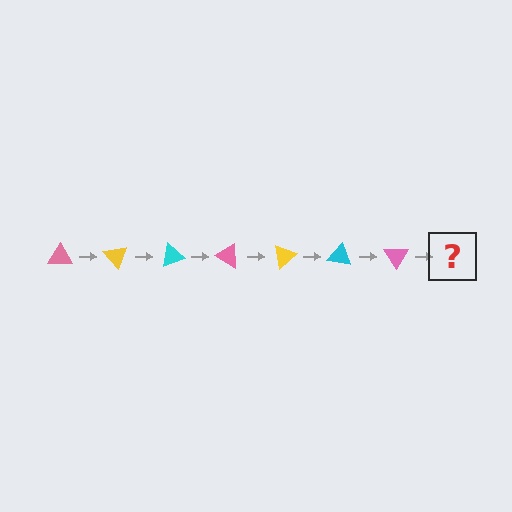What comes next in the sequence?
The next element should be a yellow triangle, rotated 350 degrees from the start.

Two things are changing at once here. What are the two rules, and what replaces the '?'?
The two rules are that it rotates 50 degrees each step and the color cycles through pink, yellow, and cyan. The '?' should be a yellow triangle, rotated 350 degrees from the start.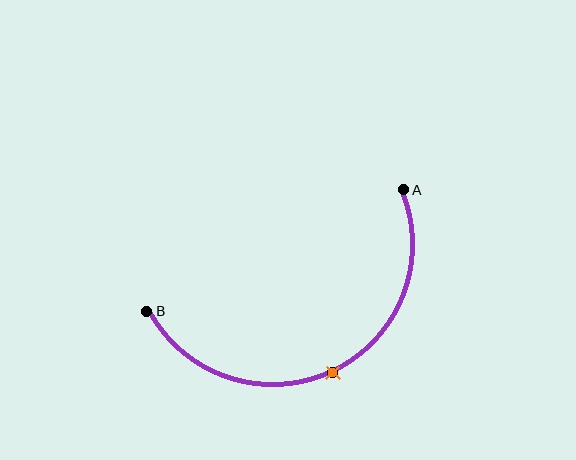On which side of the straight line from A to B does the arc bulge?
The arc bulges below the straight line connecting A and B.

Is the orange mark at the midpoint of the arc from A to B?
Yes. The orange mark lies on the arc at equal arc-length from both A and B — it is the arc midpoint.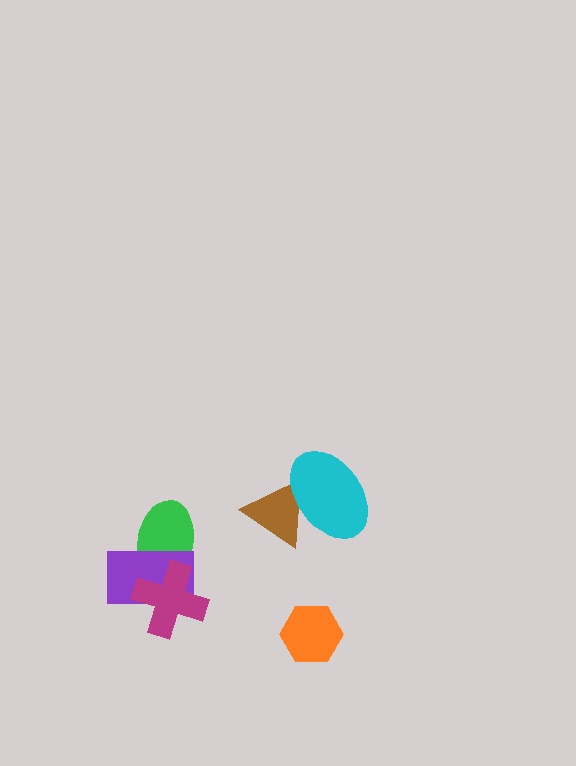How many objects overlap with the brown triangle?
1 object overlaps with the brown triangle.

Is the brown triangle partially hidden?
Yes, it is partially covered by another shape.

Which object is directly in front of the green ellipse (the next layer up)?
The purple rectangle is directly in front of the green ellipse.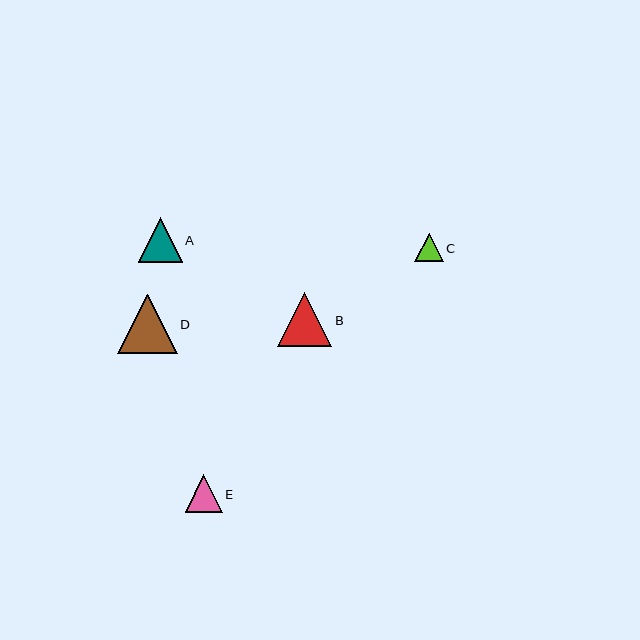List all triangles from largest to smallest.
From largest to smallest: D, B, A, E, C.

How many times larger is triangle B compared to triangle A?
Triangle B is approximately 1.2 times the size of triangle A.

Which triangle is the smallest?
Triangle C is the smallest with a size of approximately 28 pixels.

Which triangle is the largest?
Triangle D is the largest with a size of approximately 59 pixels.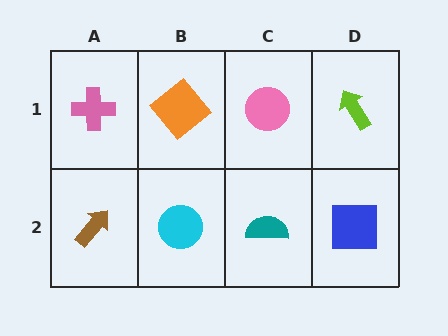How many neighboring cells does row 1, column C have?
3.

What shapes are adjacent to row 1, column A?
A brown arrow (row 2, column A), an orange diamond (row 1, column B).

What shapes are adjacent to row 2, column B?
An orange diamond (row 1, column B), a brown arrow (row 2, column A), a teal semicircle (row 2, column C).